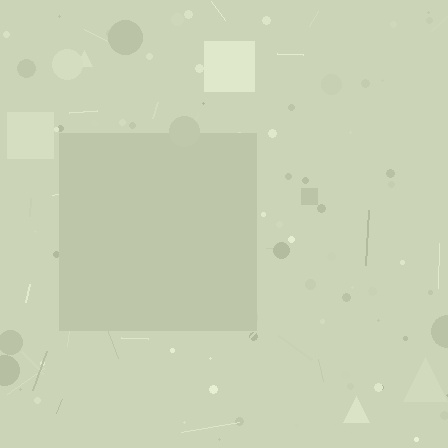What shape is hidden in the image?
A square is hidden in the image.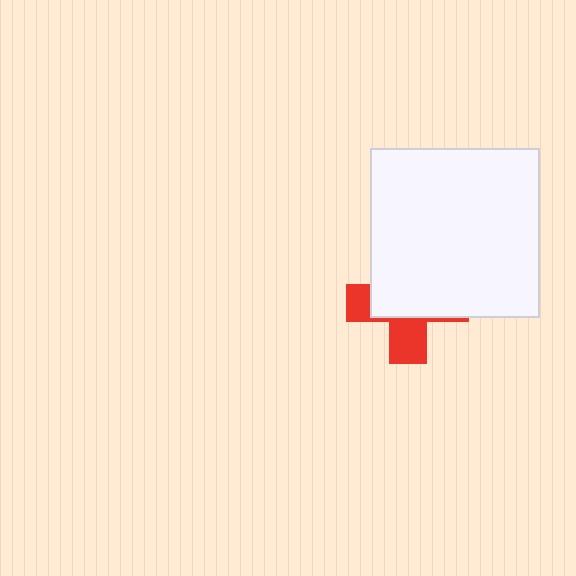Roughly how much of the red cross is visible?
A small part of it is visible (roughly 37%).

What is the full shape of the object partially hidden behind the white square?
The partially hidden object is a red cross.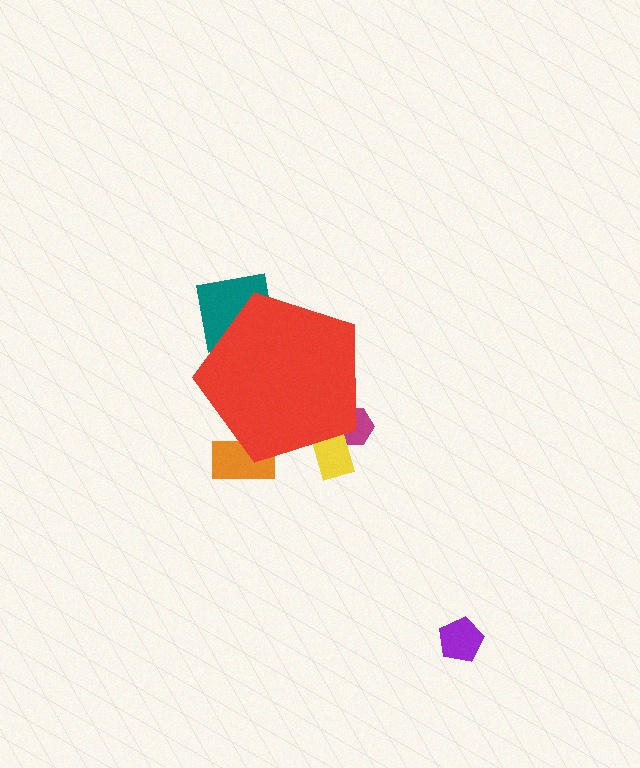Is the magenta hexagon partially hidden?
Yes, the magenta hexagon is partially hidden behind the red pentagon.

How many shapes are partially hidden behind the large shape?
4 shapes are partially hidden.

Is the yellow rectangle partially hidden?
Yes, the yellow rectangle is partially hidden behind the red pentagon.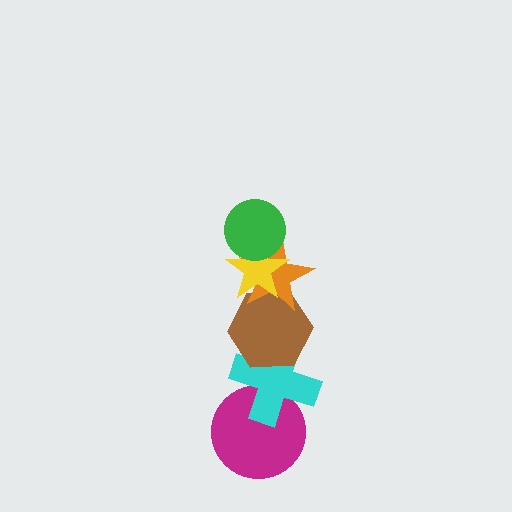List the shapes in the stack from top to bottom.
From top to bottom: the green circle, the yellow star, the orange star, the brown hexagon, the cyan cross, the magenta circle.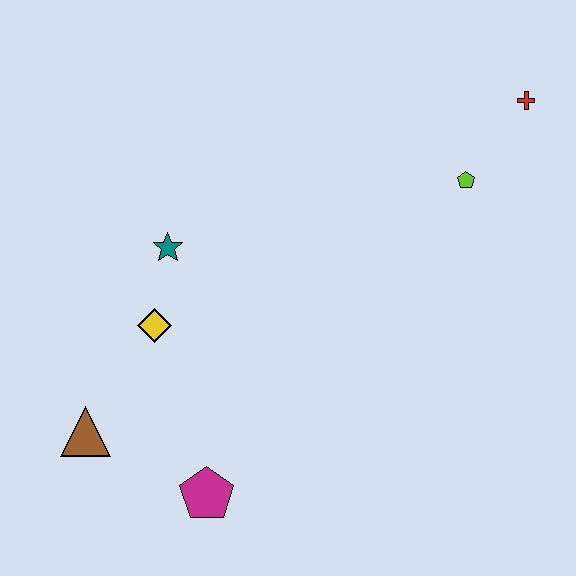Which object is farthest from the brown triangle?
The red cross is farthest from the brown triangle.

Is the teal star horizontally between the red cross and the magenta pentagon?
No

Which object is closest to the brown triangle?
The yellow diamond is closest to the brown triangle.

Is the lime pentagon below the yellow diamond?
No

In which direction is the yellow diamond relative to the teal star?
The yellow diamond is below the teal star.